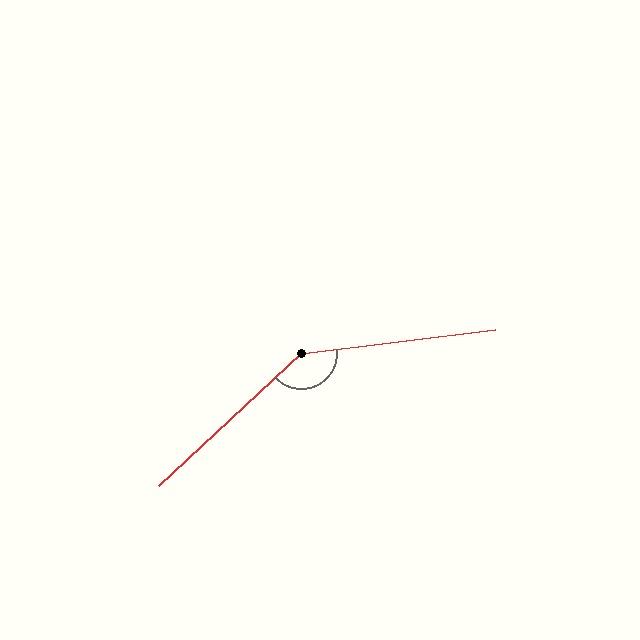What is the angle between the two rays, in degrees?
Approximately 144 degrees.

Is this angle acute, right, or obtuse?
It is obtuse.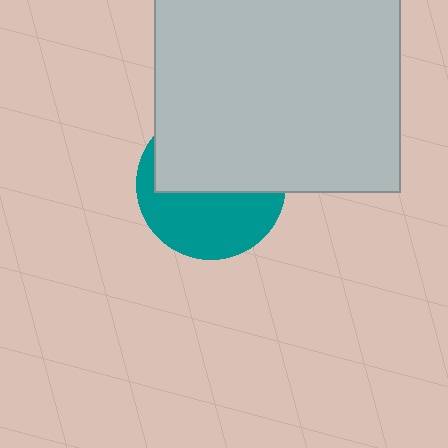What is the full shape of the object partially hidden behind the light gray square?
The partially hidden object is a teal circle.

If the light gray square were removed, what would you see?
You would see the complete teal circle.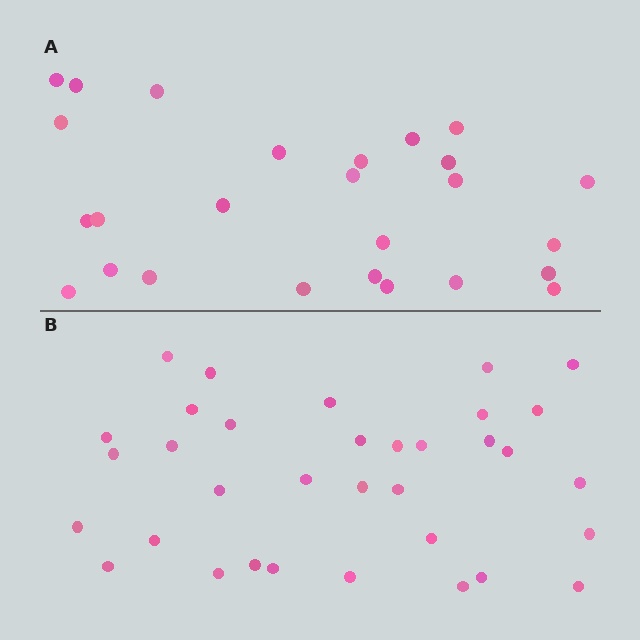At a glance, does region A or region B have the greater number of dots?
Region B (the bottom region) has more dots.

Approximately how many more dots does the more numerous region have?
Region B has roughly 8 or so more dots than region A.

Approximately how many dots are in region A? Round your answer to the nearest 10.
About 30 dots. (The exact count is 26, which rounds to 30.)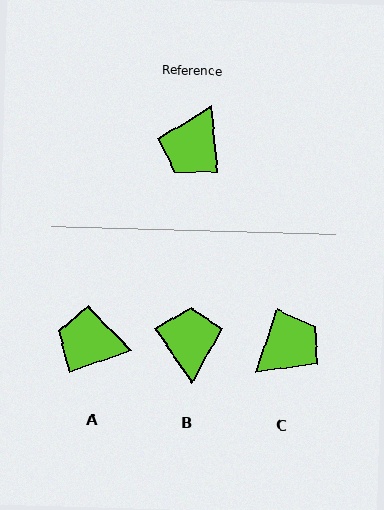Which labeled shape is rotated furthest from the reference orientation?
C, about 156 degrees away.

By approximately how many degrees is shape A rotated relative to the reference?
Approximately 77 degrees clockwise.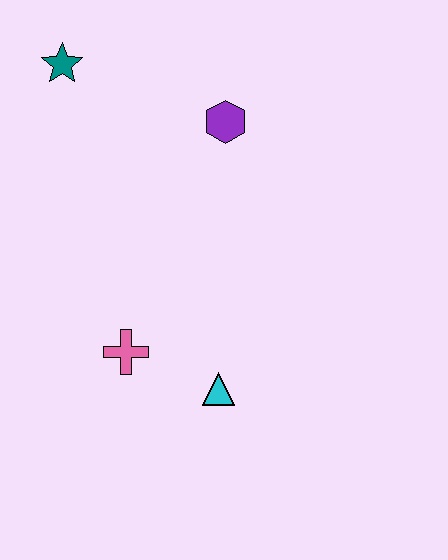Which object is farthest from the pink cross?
The teal star is farthest from the pink cross.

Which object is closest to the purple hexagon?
The teal star is closest to the purple hexagon.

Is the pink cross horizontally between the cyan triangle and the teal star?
Yes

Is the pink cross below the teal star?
Yes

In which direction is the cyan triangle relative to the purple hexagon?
The cyan triangle is below the purple hexagon.